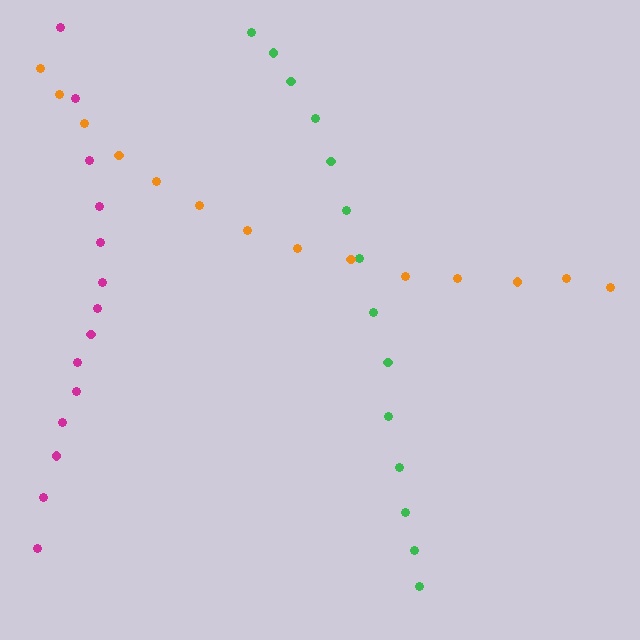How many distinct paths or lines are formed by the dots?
There are 3 distinct paths.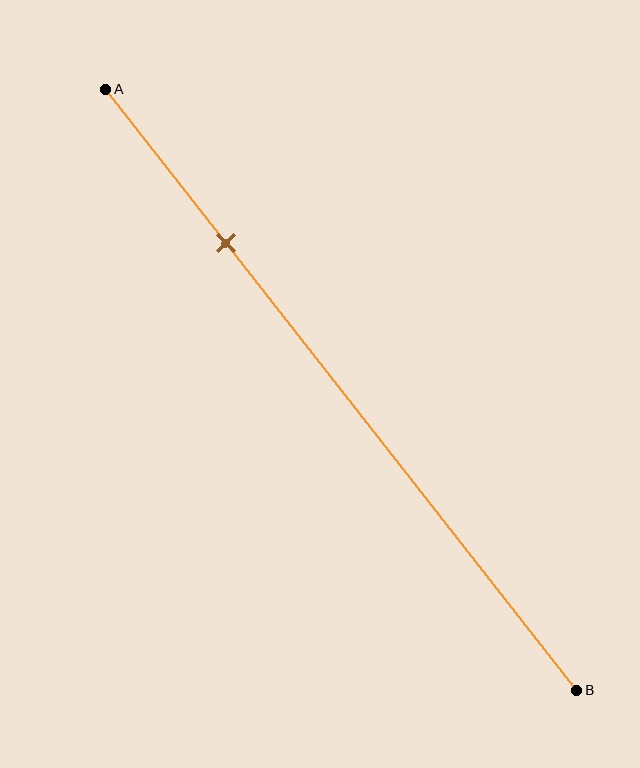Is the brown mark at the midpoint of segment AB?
No, the mark is at about 25% from A, not at the 50% midpoint.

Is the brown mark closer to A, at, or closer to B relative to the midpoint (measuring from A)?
The brown mark is closer to point A than the midpoint of segment AB.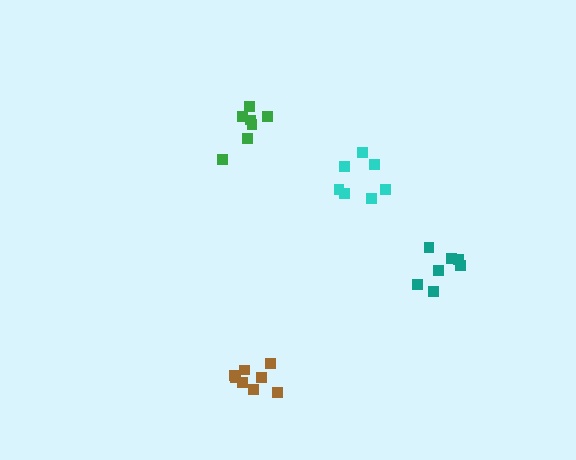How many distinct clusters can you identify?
There are 4 distinct clusters.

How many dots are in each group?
Group 1: 7 dots, Group 2: 7 dots, Group 3: 7 dots, Group 4: 8 dots (29 total).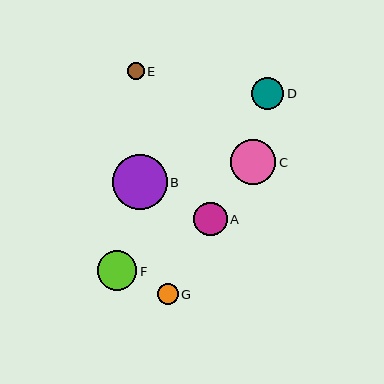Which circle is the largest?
Circle B is the largest with a size of approximately 55 pixels.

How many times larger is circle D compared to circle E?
Circle D is approximately 1.9 times the size of circle E.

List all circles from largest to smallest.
From largest to smallest: B, C, F, A, D, G, E.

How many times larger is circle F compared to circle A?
Circle F is approximately 1.2 times the size of circle A.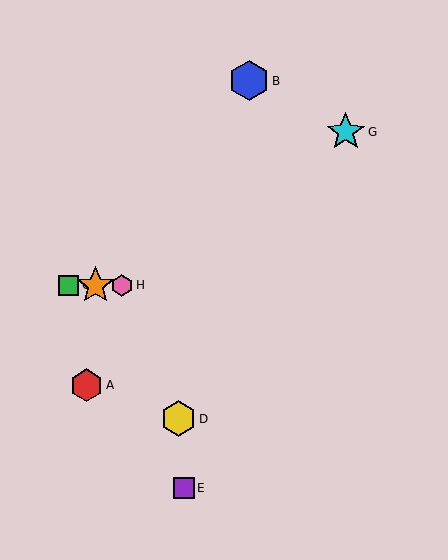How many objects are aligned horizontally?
3 objects (C, F, H) are aligned horizontally.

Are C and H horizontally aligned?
Yes, both are at y≈285.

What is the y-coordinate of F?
Object F is at y≈285.